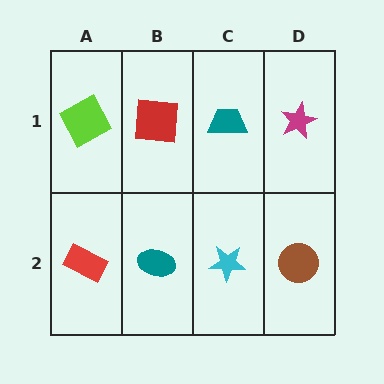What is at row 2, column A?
A red rectangle.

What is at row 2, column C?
A cyan star.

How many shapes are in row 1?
4 shapes.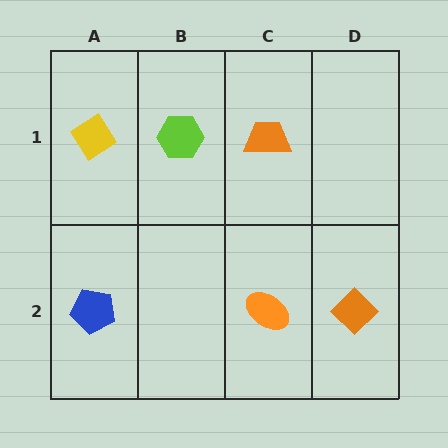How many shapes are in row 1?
3 shapes.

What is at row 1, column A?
A yellow diamond.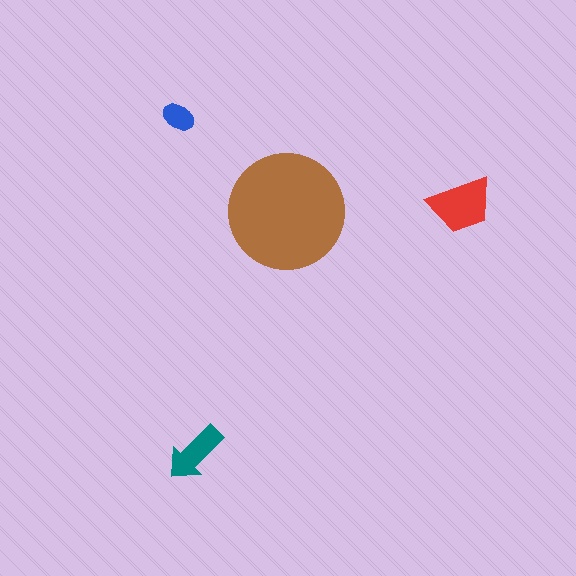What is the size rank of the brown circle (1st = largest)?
1st.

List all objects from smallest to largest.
The blue ellipse, the teal arrow, the red trapezoid, the brown circle.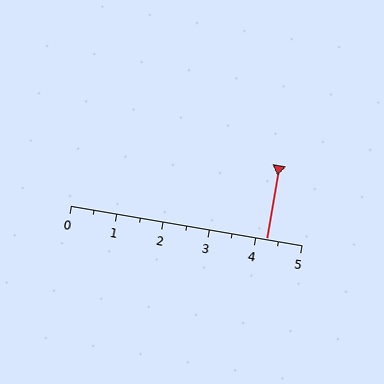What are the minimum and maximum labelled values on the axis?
The axis runs from 0 to 5.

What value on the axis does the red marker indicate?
The marker indicates approximately 4.2.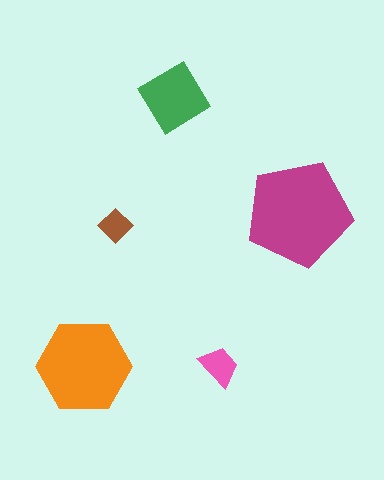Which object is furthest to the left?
The orange hexagon is leftmost.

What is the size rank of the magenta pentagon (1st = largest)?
1st.